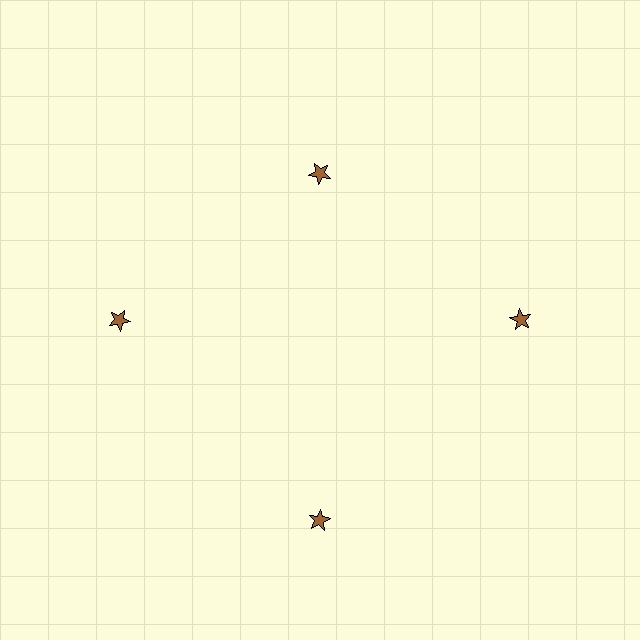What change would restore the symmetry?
The symmetry would be restored by moving it outward, back onto the ring so that all 4 stars sit at equal angles and equal distance from the center.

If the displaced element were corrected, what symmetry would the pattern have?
It would have 4-fold rotational symmetry — the pattern would map onto itself every 90 degrees.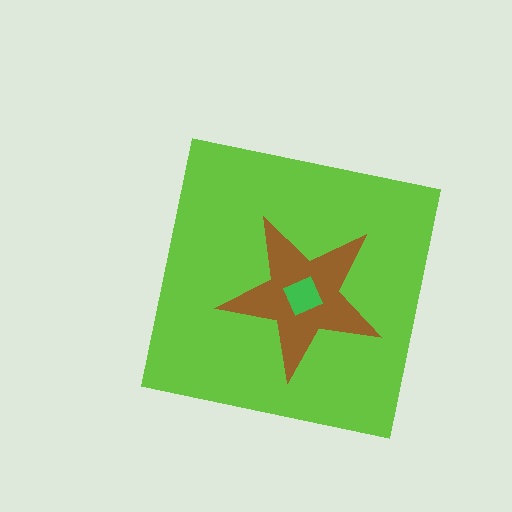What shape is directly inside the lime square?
The brown star.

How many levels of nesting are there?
3.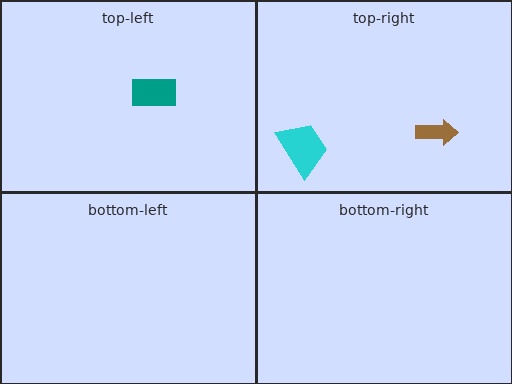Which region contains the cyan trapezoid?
The top-right region.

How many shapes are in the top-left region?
1.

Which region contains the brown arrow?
The top-right region.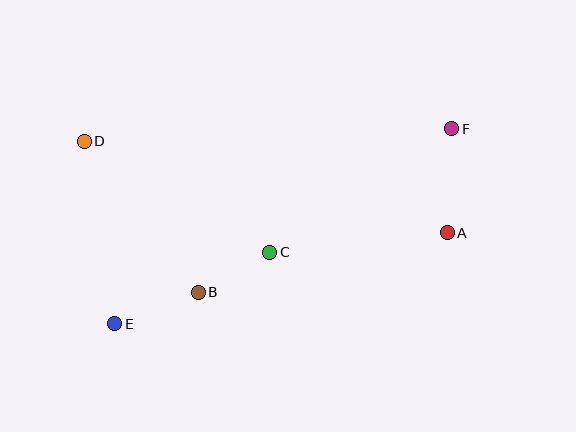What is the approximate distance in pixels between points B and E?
The distance between B and E is approximately 90 pixels.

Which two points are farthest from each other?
Points E and F are farthest from each other.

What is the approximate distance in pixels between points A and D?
The distance between A and D is approximately 374 pixels.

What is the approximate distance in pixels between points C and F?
The distance between C and F is approximately 220 pixels.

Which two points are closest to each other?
Points B and C are closest to each other.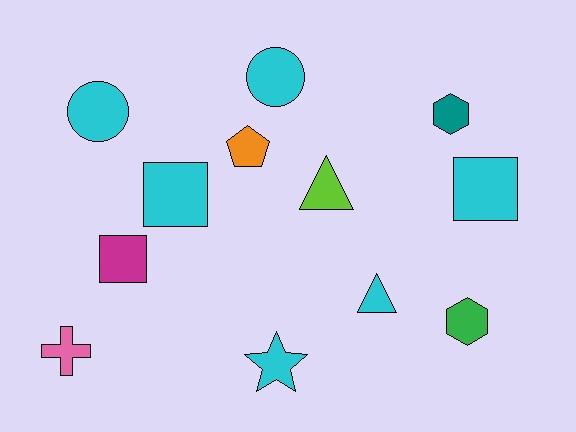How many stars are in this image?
There is 1 star.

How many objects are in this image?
There are 12 objects.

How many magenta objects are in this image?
There is 1 magenta object.